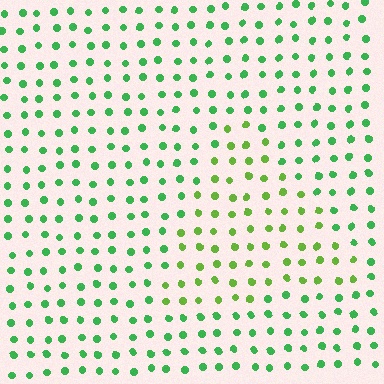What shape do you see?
I see a triangle.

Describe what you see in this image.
The image is filled with small green elements in a uniform arrangement. A triangle-shaped region is visible where the elements are tinted to a slightly different hue, forming a subtle color boundary.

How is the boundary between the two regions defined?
The boundary is defined purely by a slight shift in hue (about 33 degrees). Spacing, size, and orientation are identical on both sides.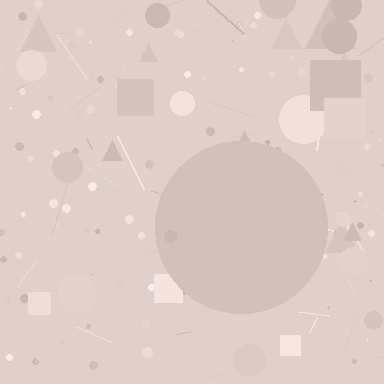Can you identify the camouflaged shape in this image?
The camouflaged shape is a circle.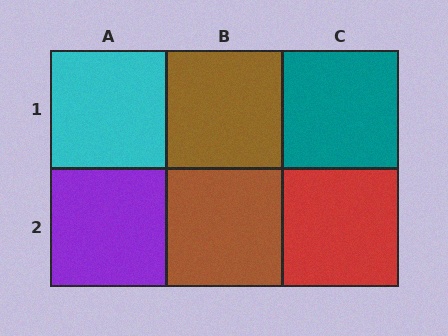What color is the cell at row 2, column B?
Brown.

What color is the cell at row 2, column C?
Red.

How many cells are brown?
2 cells are brown.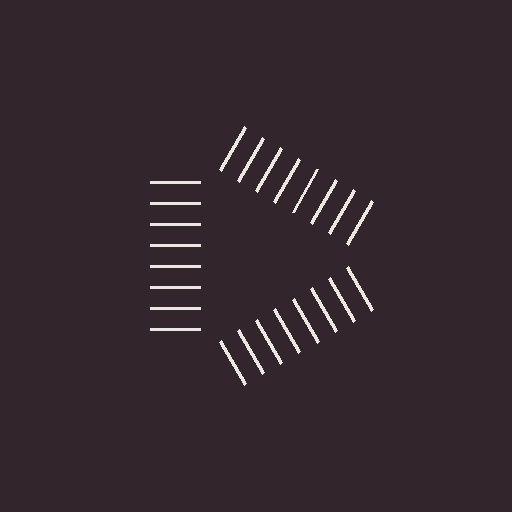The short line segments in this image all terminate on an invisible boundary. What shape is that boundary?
An illusory triangle — the line segments terminate on its edges but no continuous stroke is drawn.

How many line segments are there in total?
24 — 8 along each of the 3 edges.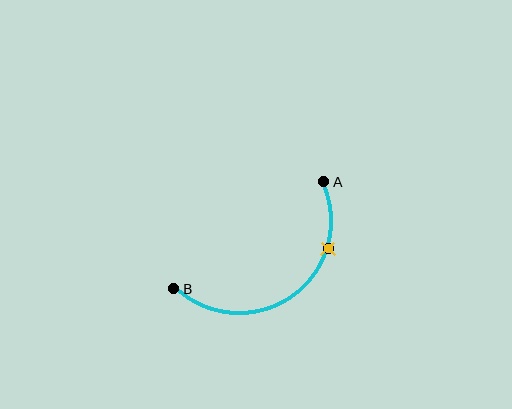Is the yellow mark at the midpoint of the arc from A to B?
No. The yellow mark lies on the arc but is closer to endpoint A. The arc midpoint would be at the point on the curve equidistant along the arc from both A and B.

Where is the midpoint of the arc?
The arc midpoint is the point on the curve farthest from the straight line joining A and B. It sits below and to the right of that line.